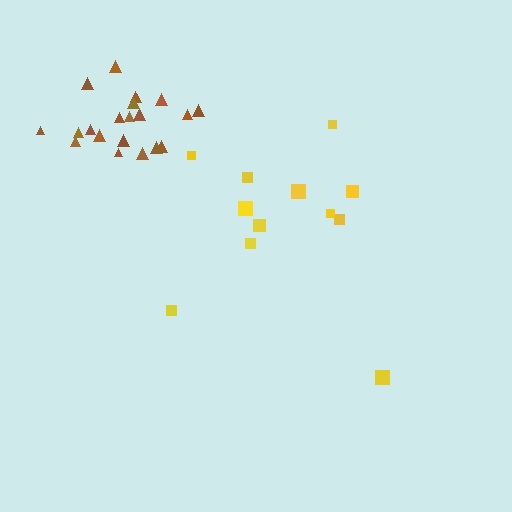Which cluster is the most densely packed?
Brown.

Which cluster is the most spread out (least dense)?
Yellow.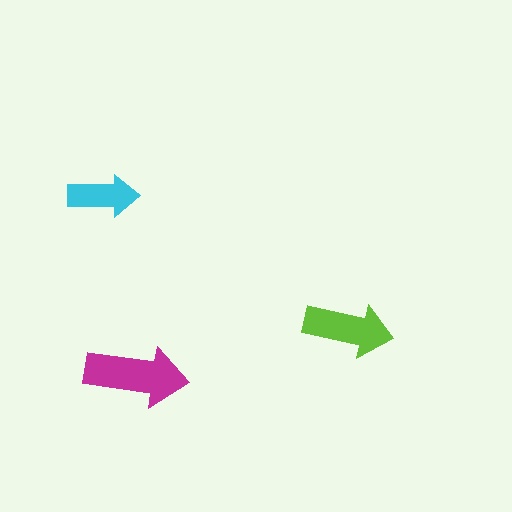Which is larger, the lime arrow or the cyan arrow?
The lime one.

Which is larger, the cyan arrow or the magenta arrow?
The magenta one.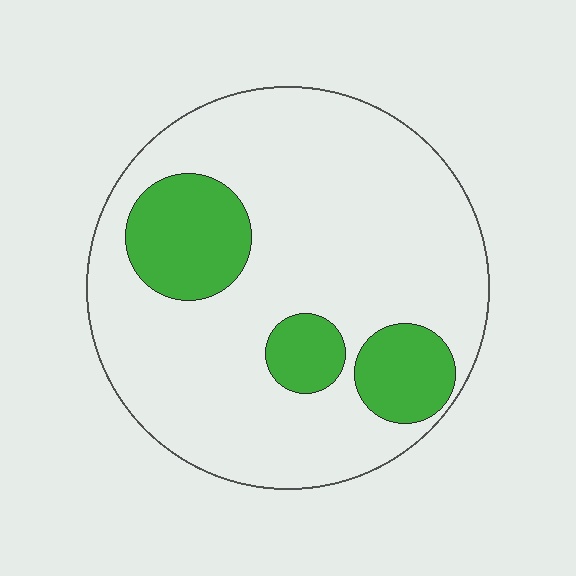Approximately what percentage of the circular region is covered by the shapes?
Approximately 20%.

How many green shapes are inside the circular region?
3.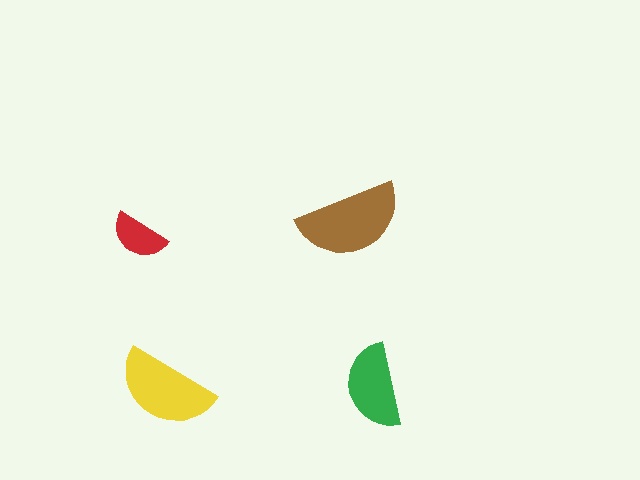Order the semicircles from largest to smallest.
the brown one, the yellow one, the green one, the red one.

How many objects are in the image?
There are 4 objects in the image.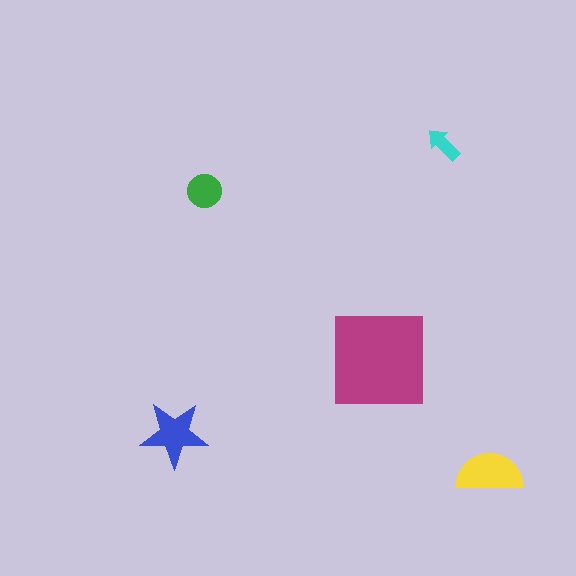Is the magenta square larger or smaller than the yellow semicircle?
Larger.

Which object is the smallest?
The cyan arrow.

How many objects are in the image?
There are 5 objects in the image.